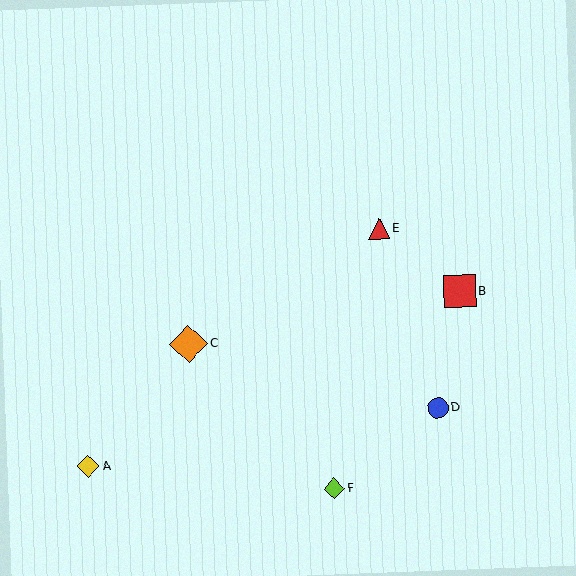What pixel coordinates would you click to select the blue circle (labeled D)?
Click at (438, 408) to select the blue circle D.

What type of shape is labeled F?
Shape F is a lime diamond.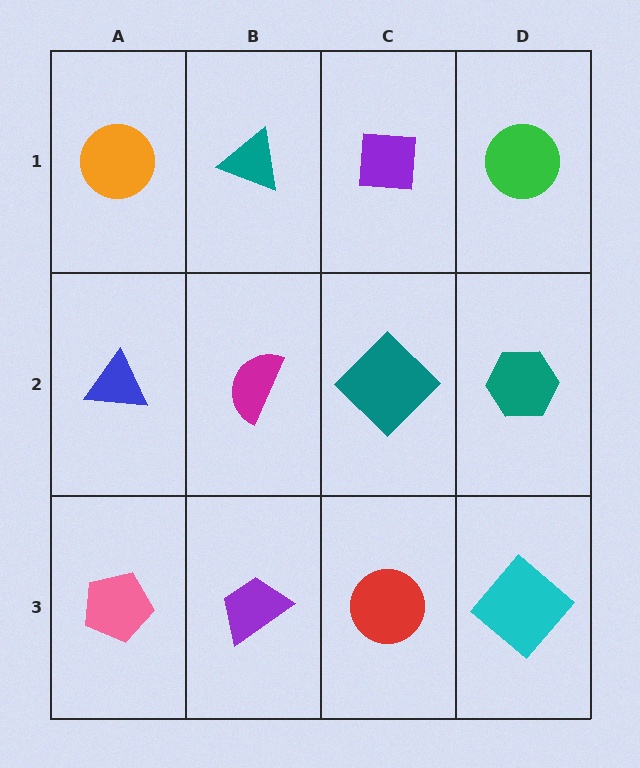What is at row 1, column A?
An orange circle.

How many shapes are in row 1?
4 shapes.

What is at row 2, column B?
A magenta semicircle.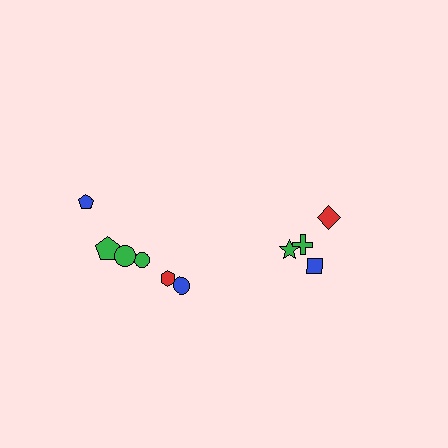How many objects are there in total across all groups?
There are 10 objects.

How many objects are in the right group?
There are 4 objects.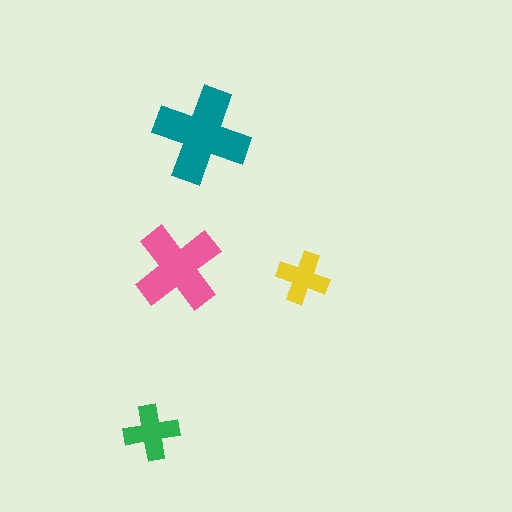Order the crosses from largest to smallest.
the teal one, the pink one, the green one, the yellow one.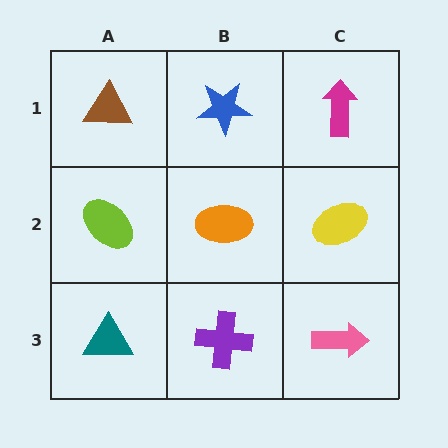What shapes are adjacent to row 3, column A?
A lime ellipse (row 2, column A), a purple cross (row 3, column B).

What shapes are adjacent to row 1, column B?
An orange ellipse (row 2, column B), a brown triangle (row 1, column A), a magenta arrow (row 1, column C).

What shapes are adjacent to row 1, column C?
A yellow ellipse (row 2, column C), a blue star (row 1, column B).